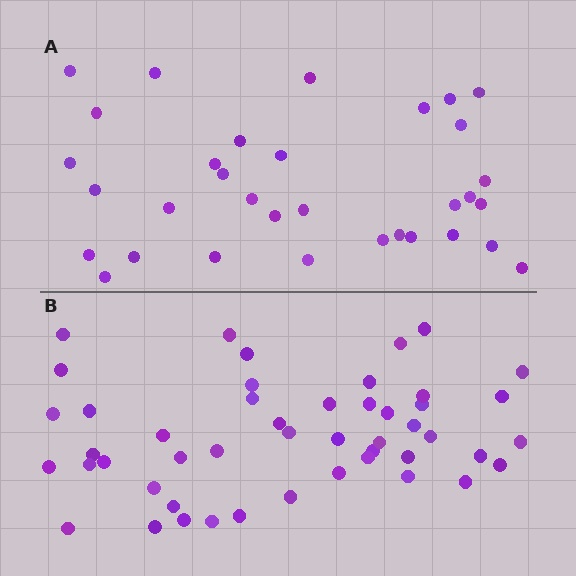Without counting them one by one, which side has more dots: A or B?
Region B (the bottom region) has more dots.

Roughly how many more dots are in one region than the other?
Region B has approximately 15 more dots than region A.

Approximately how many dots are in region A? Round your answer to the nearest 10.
About 30 dots. (The exact count is 33, which rounds to 30.)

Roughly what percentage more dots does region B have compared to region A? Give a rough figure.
About 45% more.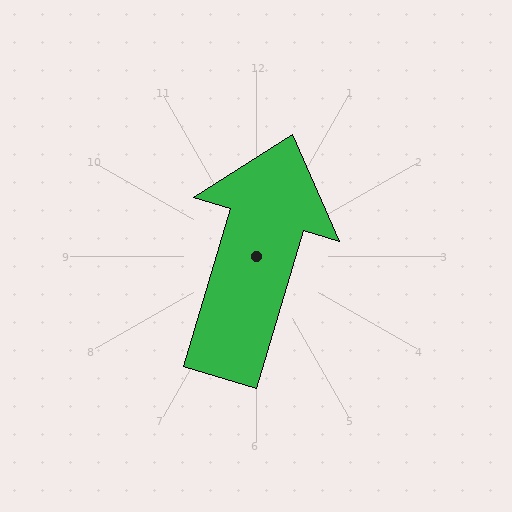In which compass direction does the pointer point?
North.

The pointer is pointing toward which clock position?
Roughly 1 o'clock.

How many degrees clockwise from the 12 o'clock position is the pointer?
Approximately 17 degrees.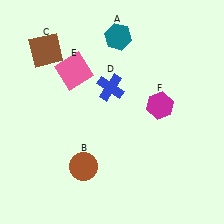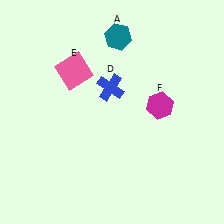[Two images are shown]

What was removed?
The brown square (C), the brown circle (B) were removed in Image 2.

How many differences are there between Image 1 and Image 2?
There are 2 differences between the two images.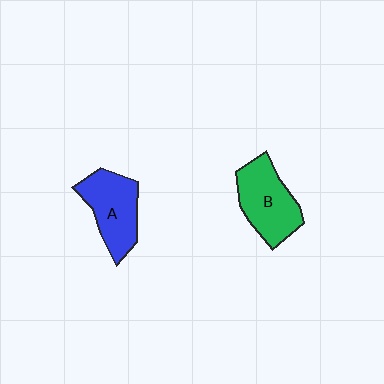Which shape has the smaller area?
Shape A (blue).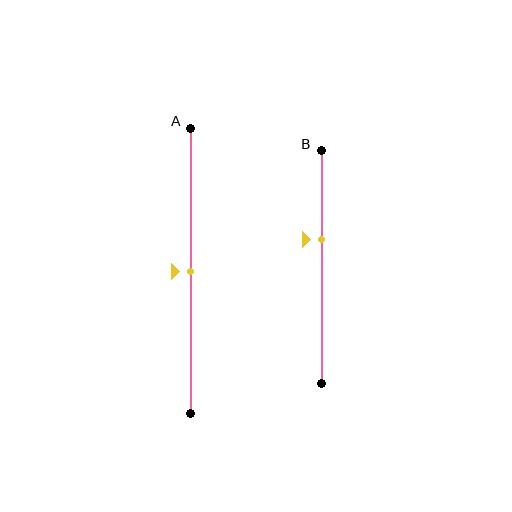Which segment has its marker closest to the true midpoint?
Segment A has its marker closest to the true midpoint.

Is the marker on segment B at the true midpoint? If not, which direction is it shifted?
No, the marker on segment B is shifted upward by about 12% of the segment length.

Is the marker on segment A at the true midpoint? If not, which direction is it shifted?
Yes, the marker on segment A is at the true midpoint.